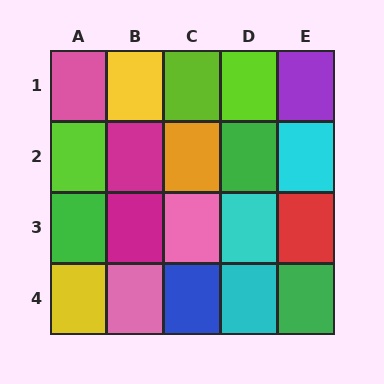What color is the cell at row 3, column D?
Cyan.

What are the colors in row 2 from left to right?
Lime, magenta, orange, green, cyan.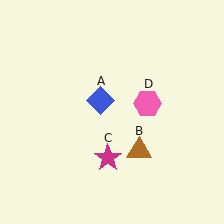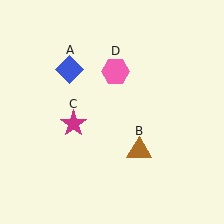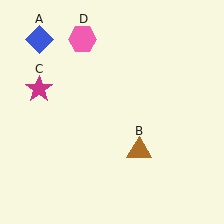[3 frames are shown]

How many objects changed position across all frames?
3 objects changed position: blue diamond (object A), magenta star (object C), pink hexagon (object D).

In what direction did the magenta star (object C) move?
The magenta star (object C) moved up and to the left.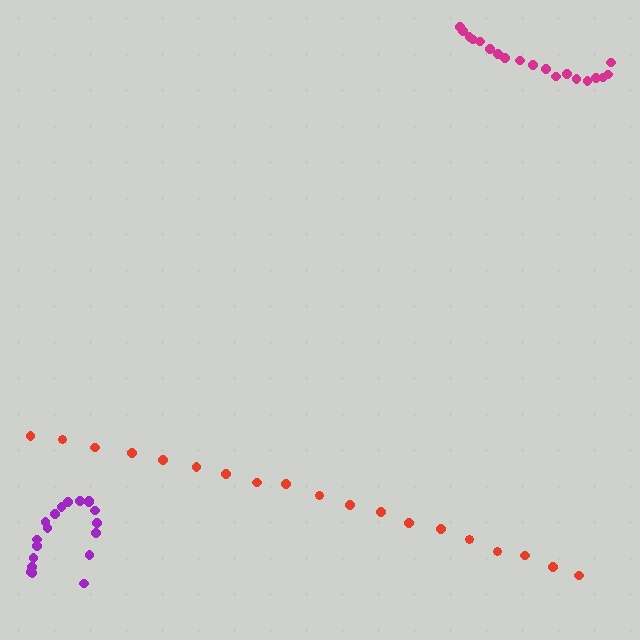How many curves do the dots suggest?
There are 3 distinct paths.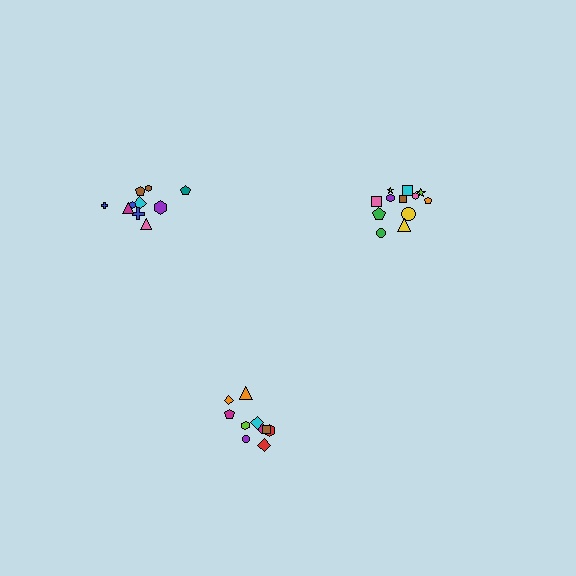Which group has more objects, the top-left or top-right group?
The top-right group.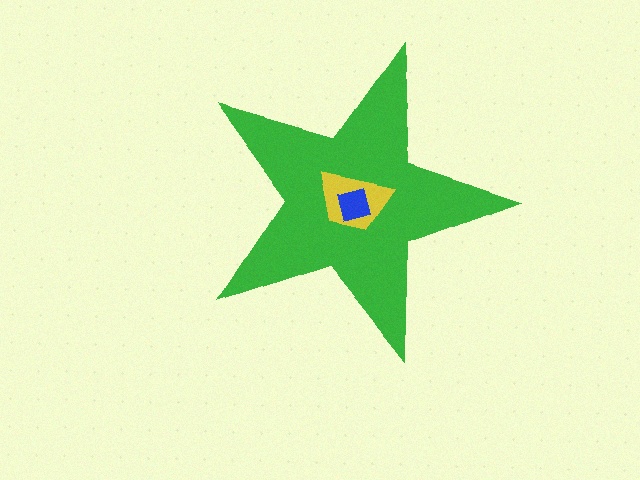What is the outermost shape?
The green star.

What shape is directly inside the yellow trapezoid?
The blue square.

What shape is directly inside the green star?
The yellow trapezoid.